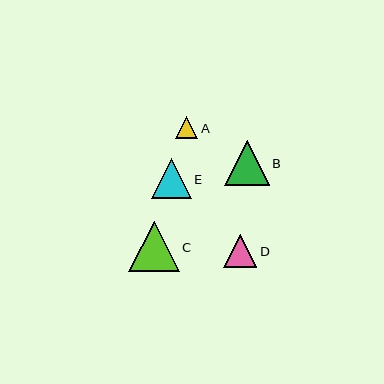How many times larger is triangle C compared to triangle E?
Triangle C is approximately 1.3 times the size of triangle E.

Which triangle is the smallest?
Triangle A is the smallest with a size of approximately 22 pixels.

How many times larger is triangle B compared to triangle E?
Triangle B is approximately 1.1 times the size of triangle E.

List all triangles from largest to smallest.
From largest to smallest: C, B, E, D, A.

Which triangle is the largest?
Triangle C is the largest with a size of approximately 50 pixels.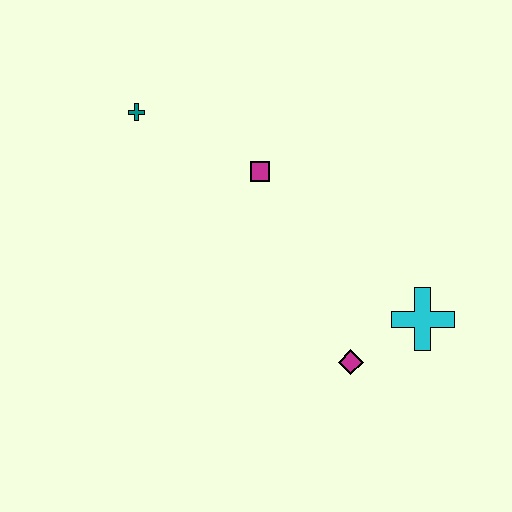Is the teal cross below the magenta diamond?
No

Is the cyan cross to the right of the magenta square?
Yes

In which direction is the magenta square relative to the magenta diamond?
The magenta square is above the magenta diamond.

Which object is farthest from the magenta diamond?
The teal cross is farthest from the magenta diamond.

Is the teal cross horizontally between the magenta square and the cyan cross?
No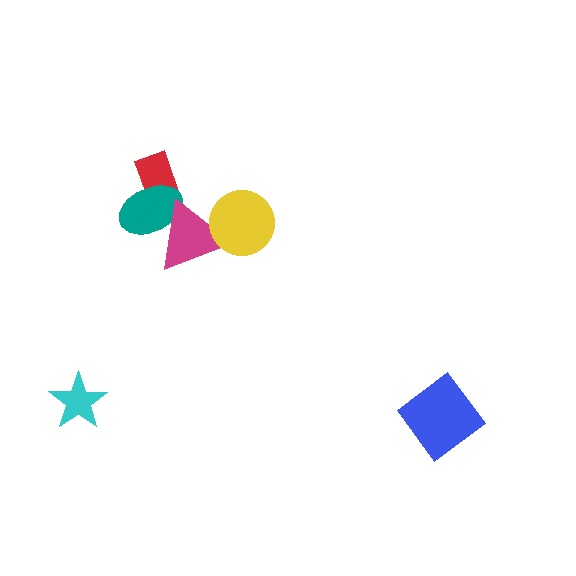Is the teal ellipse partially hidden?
Yes, it is partially covered by another shape.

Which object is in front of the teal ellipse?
The magenta triangle is in front of the teal ellipse.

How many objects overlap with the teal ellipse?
2 objects overlap with the teal ellipse.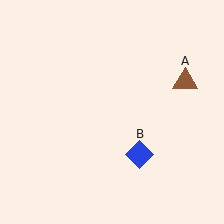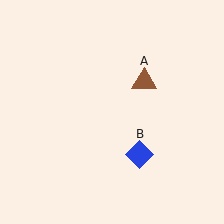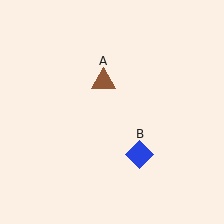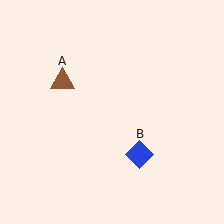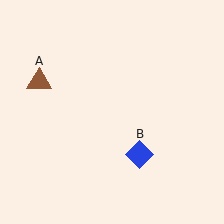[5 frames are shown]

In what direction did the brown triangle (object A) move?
The brown triangle (object A) moved left.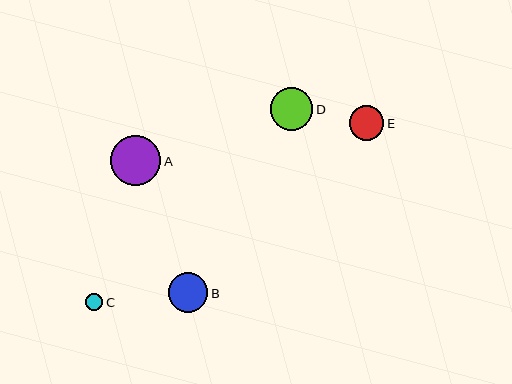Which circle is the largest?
Circle A is the largest with a size of approximately 50 pixels.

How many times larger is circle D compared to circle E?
Circle D is approximately 1.2 times the size of circle E.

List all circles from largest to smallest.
From largest to smallest: A, D, B, E, C.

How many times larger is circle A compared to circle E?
Circle A is approximately 1.5 times the size of circle E.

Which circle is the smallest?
Circle C is the smallest with a size of approximately 17 pixels.